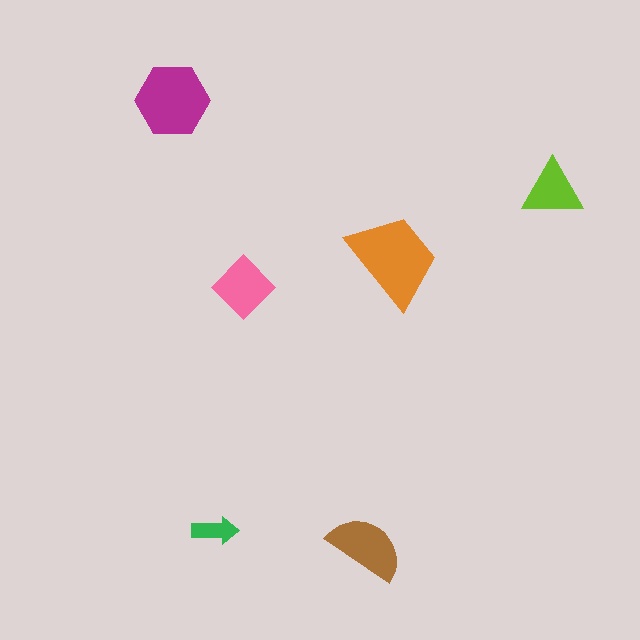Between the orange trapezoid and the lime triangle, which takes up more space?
The orange trapezoid.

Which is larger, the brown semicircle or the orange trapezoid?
The orange trapezoid.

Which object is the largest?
The orange trapezoid.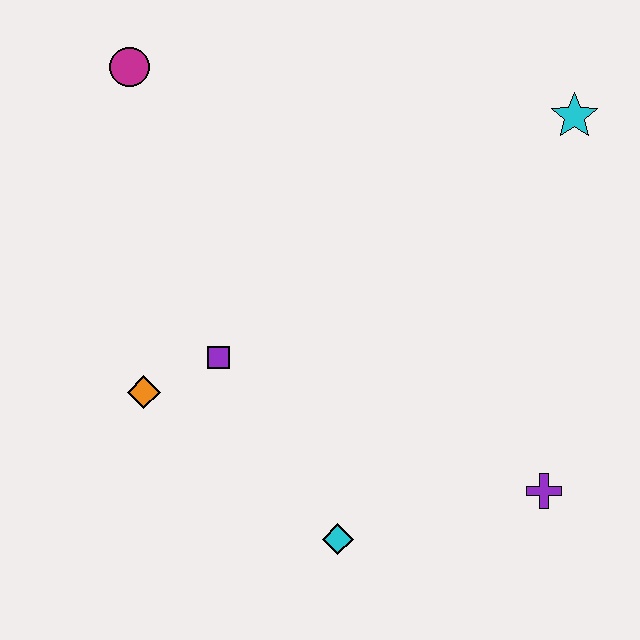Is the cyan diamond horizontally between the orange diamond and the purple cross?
Yes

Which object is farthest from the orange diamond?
The cyan star is farthest from the orange diamond.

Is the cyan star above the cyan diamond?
Yes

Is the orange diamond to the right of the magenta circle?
Yes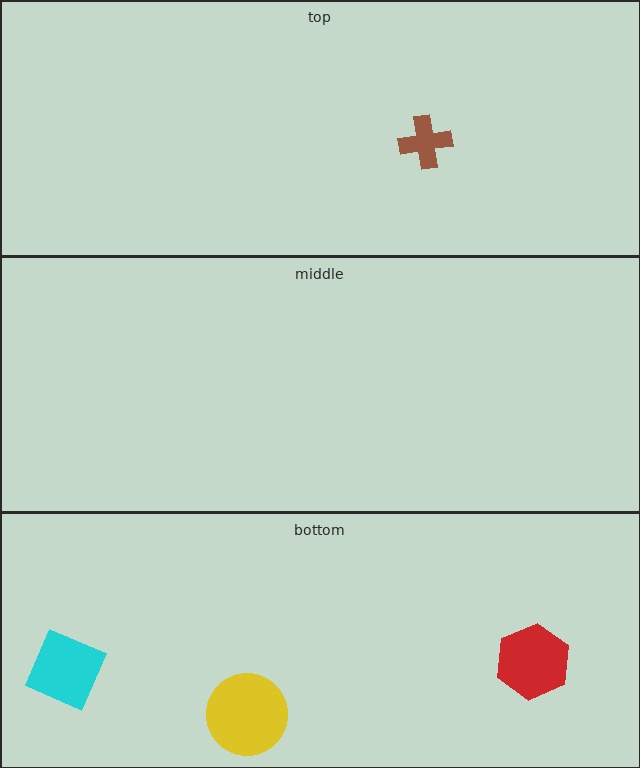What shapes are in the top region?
The brown cross.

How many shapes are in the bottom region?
3.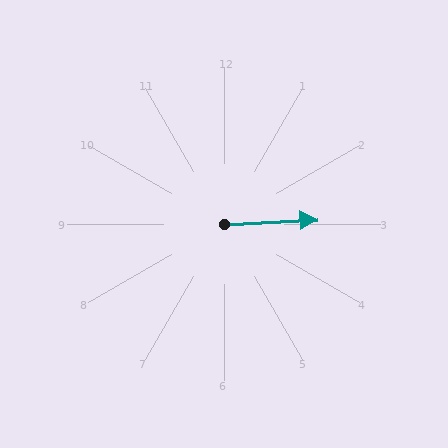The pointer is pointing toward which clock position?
Roughly 3 o'clock.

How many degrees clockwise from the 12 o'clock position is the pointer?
Approximately 87 degrees.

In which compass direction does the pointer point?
East.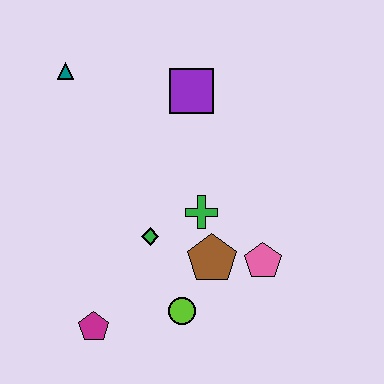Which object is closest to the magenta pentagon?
The lime circle is closest to the magenta pentagon.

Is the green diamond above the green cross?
No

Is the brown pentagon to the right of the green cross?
Yes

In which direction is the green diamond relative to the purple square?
The green diamond is below the purple square.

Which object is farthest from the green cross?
The teal triangle is farthest from the green cross.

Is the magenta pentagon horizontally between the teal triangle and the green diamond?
Yes